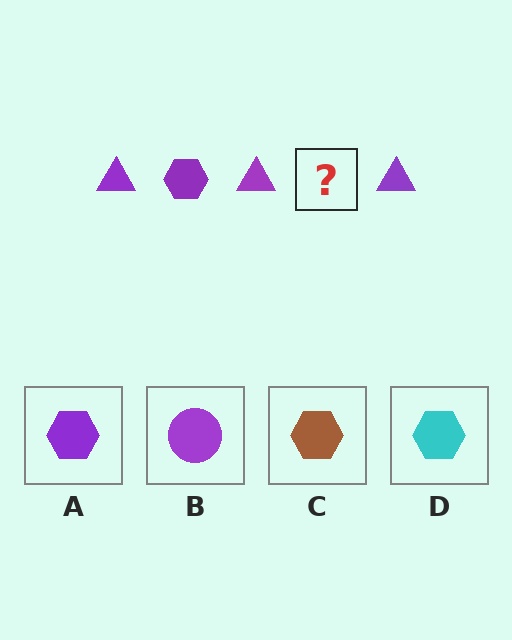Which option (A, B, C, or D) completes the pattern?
A.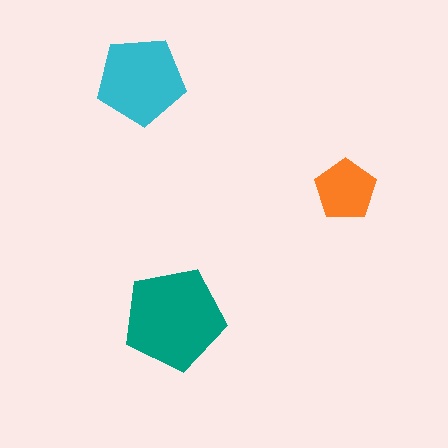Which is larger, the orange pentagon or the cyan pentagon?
The cyan one.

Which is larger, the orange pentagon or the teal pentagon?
The teal one.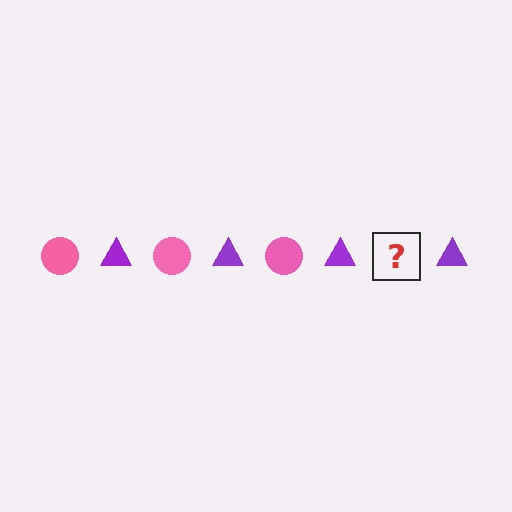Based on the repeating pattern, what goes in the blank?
The blank should be a pink circle.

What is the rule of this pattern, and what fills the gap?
The rule is that the pattern alternates between pink circle and purple triangle. The gap should be filled with a pink circle.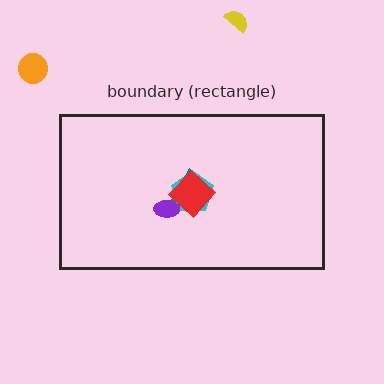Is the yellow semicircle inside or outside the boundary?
Outside.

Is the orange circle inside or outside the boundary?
Outside.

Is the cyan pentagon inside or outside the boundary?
Inside.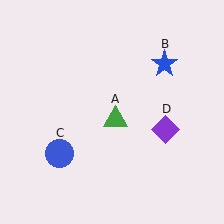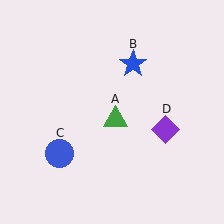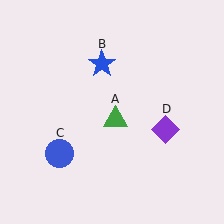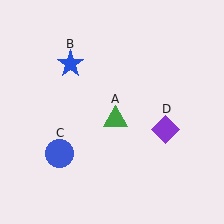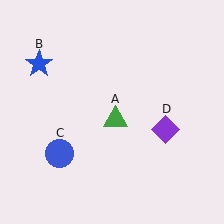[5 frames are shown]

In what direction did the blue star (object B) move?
The blue star (object B) moved left.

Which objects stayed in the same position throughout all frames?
Green triangle (object A) and blue circle (object C) and purple diamond (object D) remained stationary.